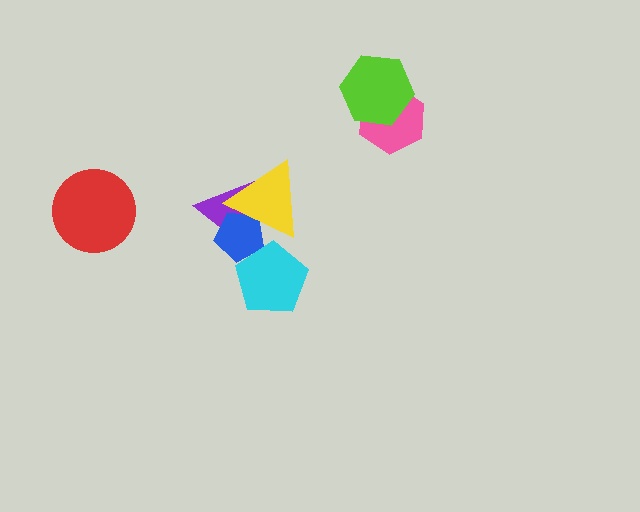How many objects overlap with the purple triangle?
3 objects overlap with the purple triangle.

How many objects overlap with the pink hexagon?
1 object overlaps with the pink hexagon.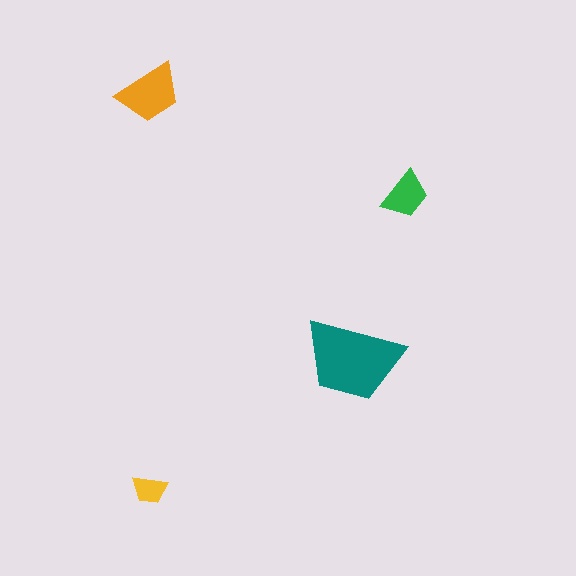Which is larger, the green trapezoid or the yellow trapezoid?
The green one.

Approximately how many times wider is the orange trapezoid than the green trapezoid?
About 1.5 times wider.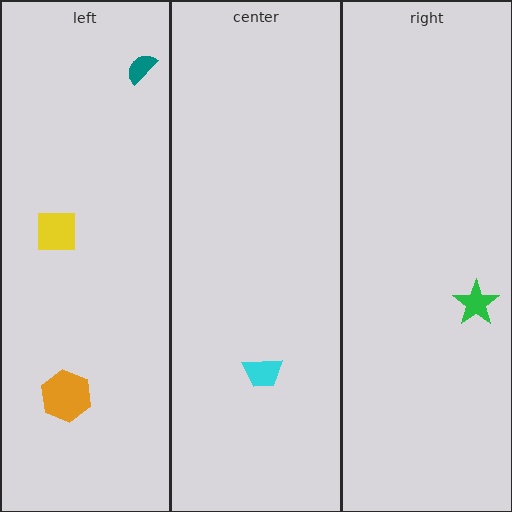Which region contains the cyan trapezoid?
The center region.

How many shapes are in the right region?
1.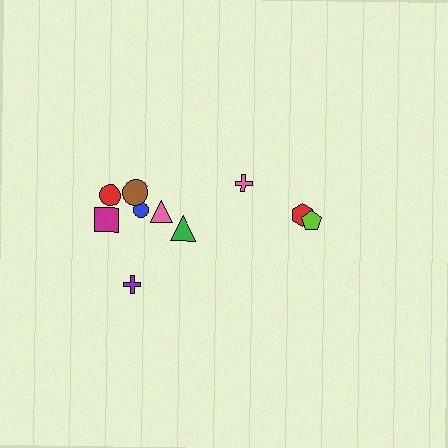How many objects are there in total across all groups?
There are 11 objects.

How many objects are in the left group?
There are 7 objects.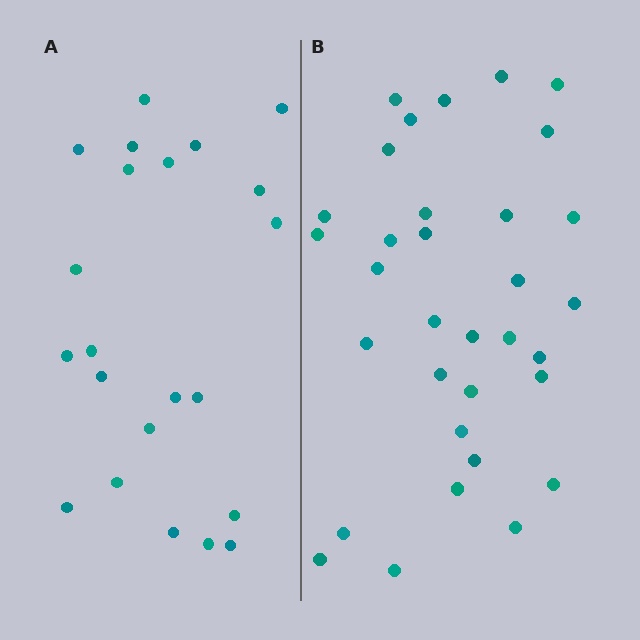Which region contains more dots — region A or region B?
Region B (the right region) has more dots.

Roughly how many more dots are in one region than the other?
Region B has roughly 12 or so more dots than region A.